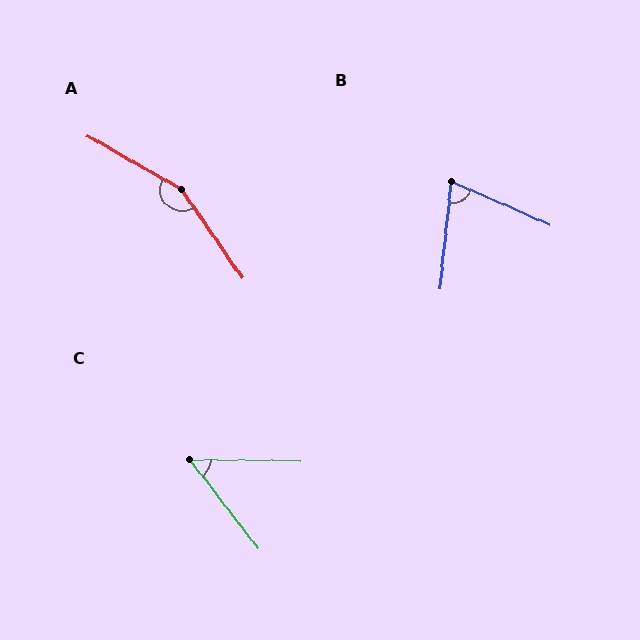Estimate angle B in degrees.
Approximately 72 degrees.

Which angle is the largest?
A, at approximately 154 degrees.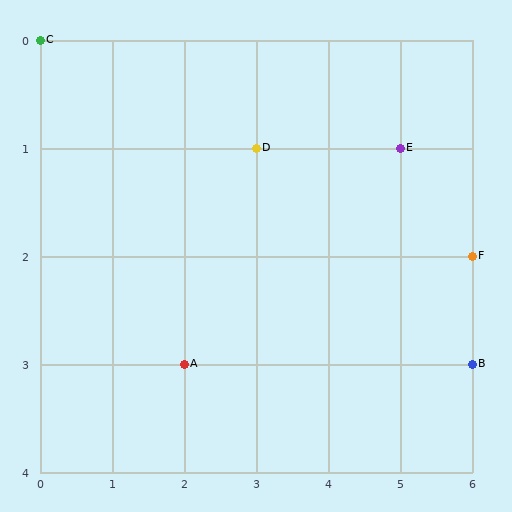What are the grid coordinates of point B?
Point B is at grid coordinates (6, 3).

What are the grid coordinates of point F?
Point F is at grid coordinates (6, 2).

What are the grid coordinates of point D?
Point D is at grid coordinates (3, 1).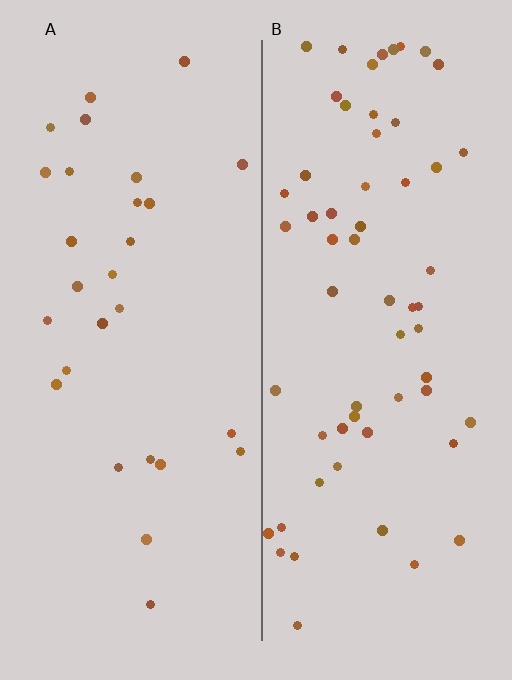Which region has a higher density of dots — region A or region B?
B (the right).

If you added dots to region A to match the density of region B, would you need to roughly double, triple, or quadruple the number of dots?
Approximately double.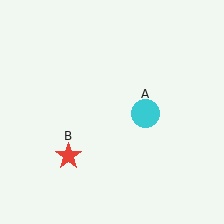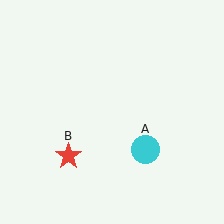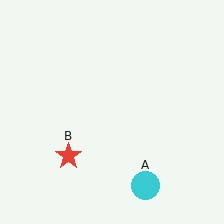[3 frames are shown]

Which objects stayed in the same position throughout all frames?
Red star (object B) remained stationary.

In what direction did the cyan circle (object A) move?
The cyan circle (object A) moved down.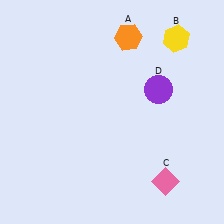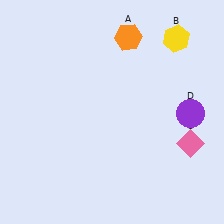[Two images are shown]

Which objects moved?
The objects that moved are: the pink diamond (C), the purple circle (D).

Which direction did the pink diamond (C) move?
The pink diamond (C) moved up.